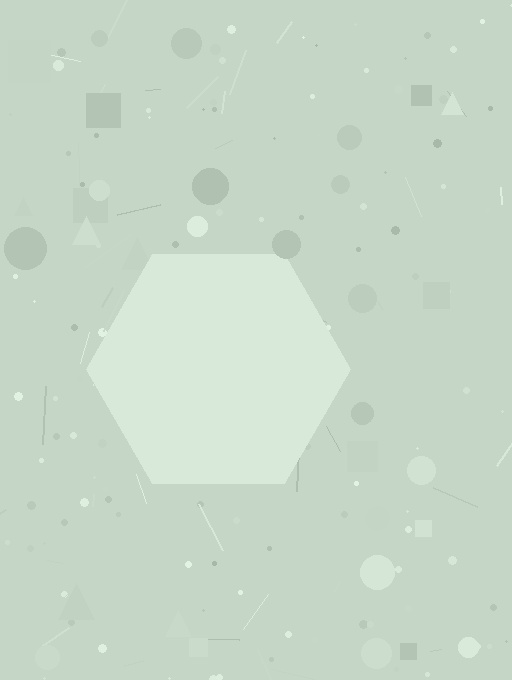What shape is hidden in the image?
A hexagon is hidden in the image.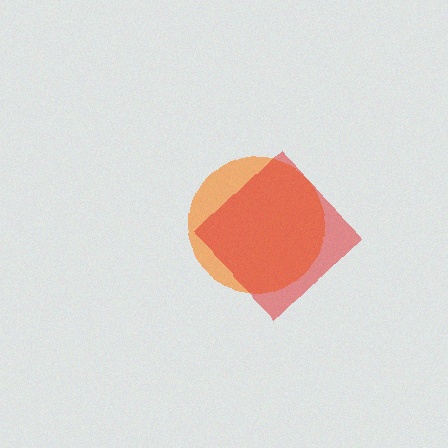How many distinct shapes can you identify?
There are 2 distinct shapes: an orange circle, a red diamond.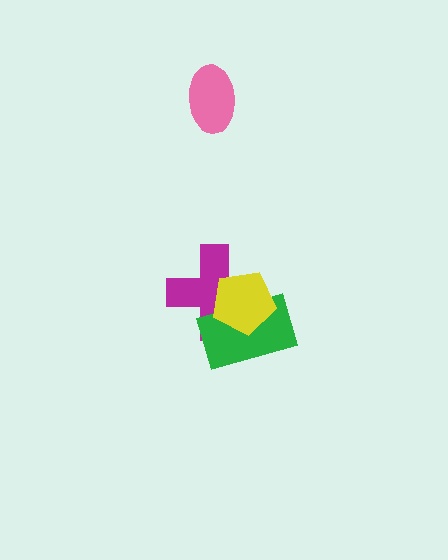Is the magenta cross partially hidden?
Yes, it is partially covered by another shape.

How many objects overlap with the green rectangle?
2 objects overlap with the green rectangle.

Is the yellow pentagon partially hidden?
No, no other shape covers it.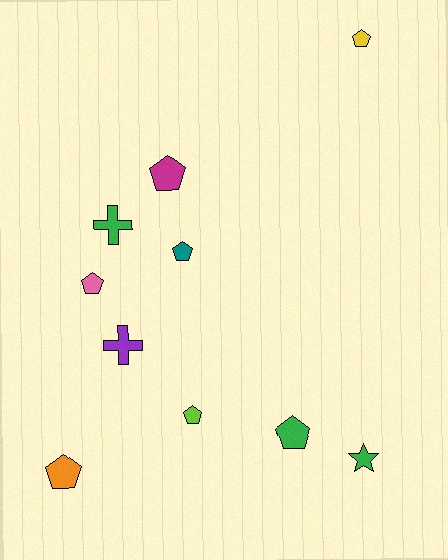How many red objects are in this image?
There are no red objects.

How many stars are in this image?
There is 1 star.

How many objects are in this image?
There are 10 objects.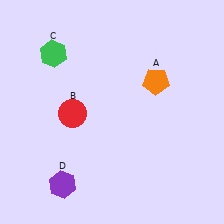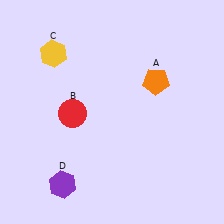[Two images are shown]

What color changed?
The hexagon (C) changed from green in Image 1 to yellow in Image 2.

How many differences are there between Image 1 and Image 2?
There is 1 difference between the two images.